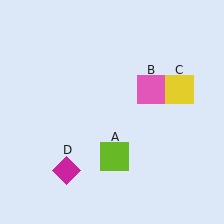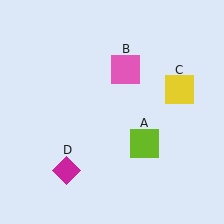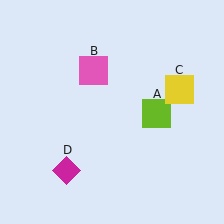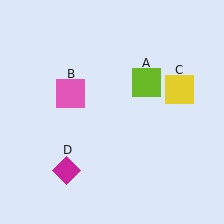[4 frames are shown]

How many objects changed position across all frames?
2 objects changed position: lime square (object A), pink square (object B).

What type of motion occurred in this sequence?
The lime square (object A), pink square (object B) rotated counterclockwise around the center of the scene.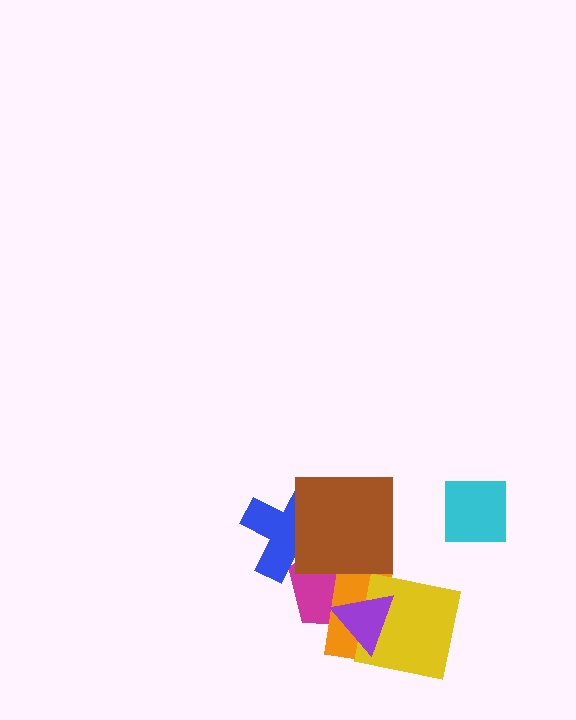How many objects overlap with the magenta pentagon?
4 objects overlap with the magenta pentagon.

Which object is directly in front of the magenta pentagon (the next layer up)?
The orange rectangle is directly in front of the magenta pentagon.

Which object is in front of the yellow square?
The purple triangle is in front of the yellow square.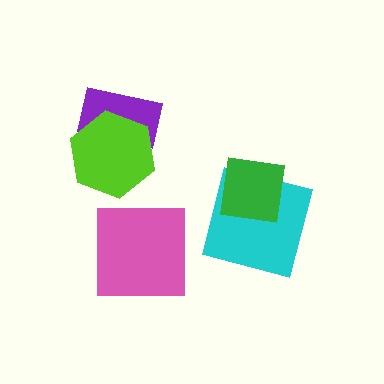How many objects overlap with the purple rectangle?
1 object overlaps with the purple rectangle.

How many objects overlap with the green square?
1 object overlaps with the green square.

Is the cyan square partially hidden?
Yes, it is partially covered by another shape.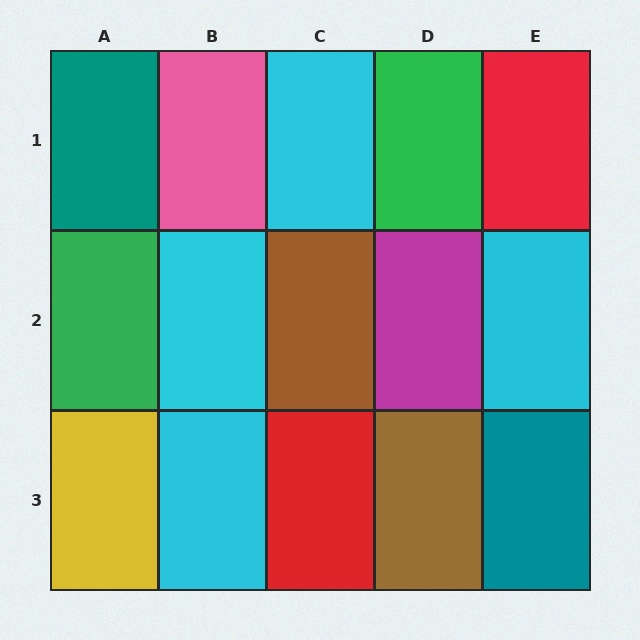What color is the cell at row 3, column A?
Yellow.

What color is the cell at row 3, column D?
Brown.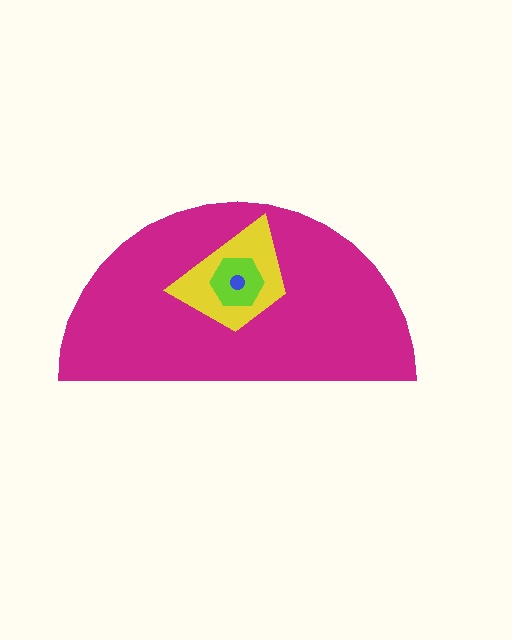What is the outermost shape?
The magenta semicircle.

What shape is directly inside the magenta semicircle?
The yellow trapezoid.